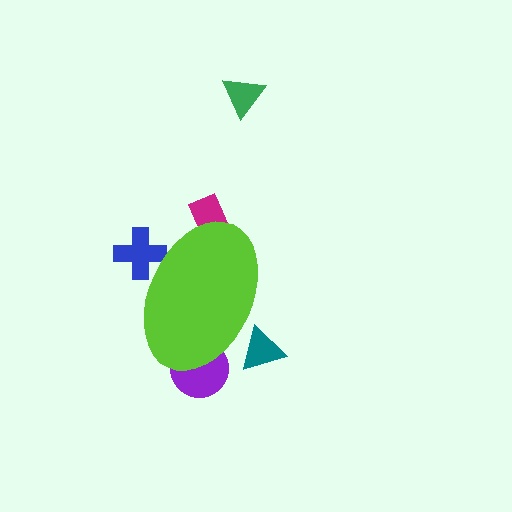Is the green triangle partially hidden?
No, the green triangle is fully visible.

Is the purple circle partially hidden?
Yes, the purple circle is partially hidden behind the lime ellipse.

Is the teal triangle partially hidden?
Yes, the teal triangle is partially hidden behind the lime ellipse.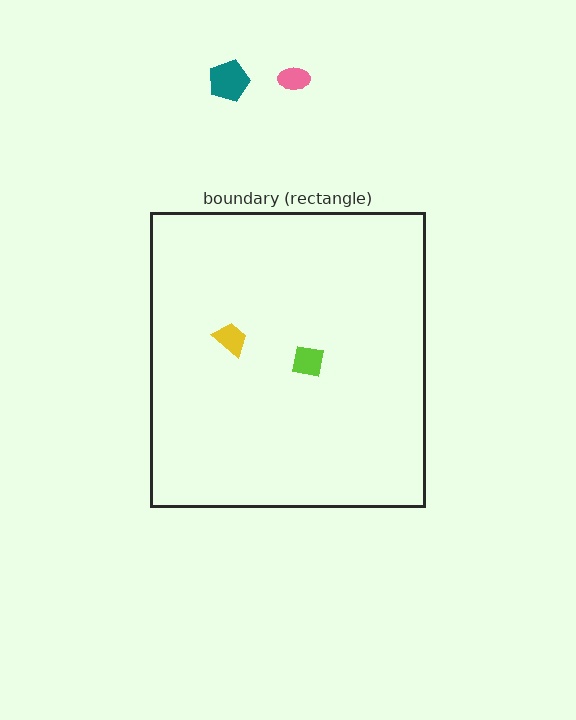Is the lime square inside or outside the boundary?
Inside.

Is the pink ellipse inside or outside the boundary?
Outside.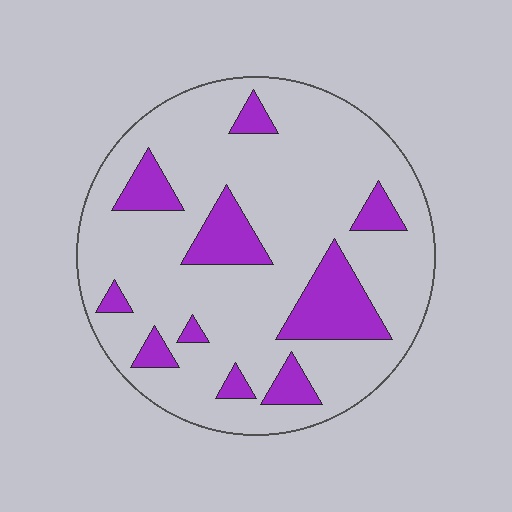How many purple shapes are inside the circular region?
10.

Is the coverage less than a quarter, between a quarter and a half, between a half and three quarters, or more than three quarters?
Less than a quarter.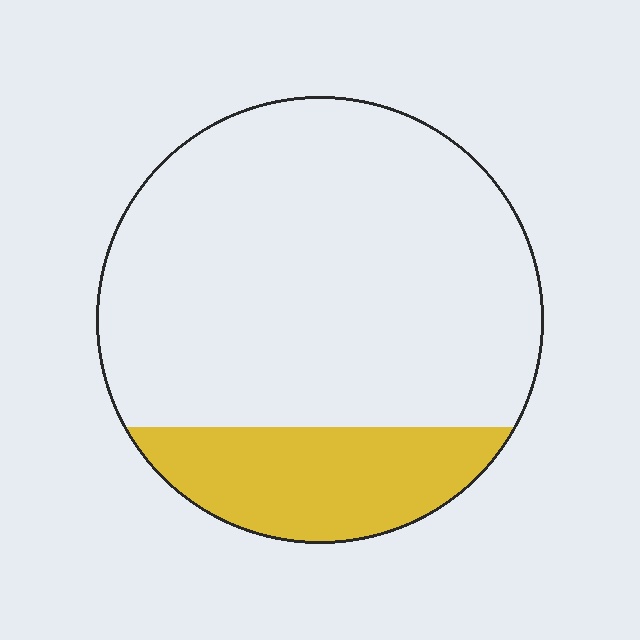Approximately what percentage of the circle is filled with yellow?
Approximately 20%.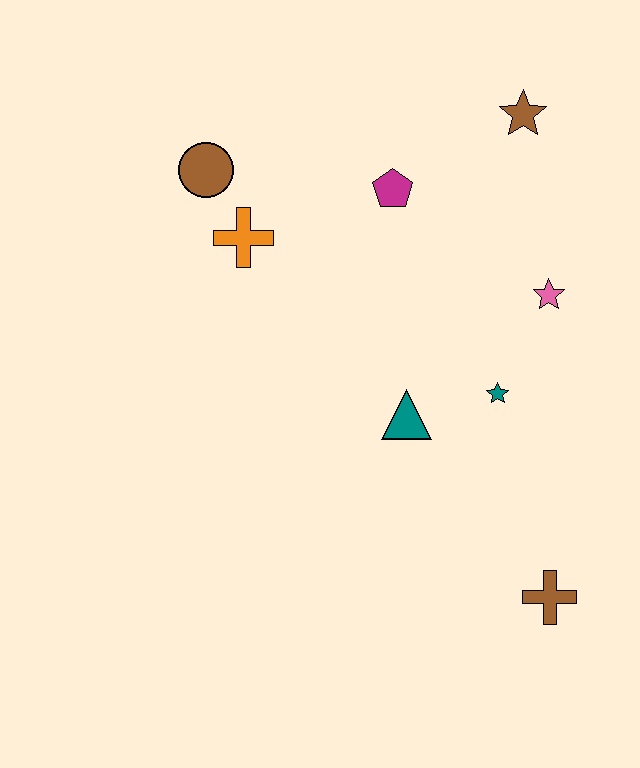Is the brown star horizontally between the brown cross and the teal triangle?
Yes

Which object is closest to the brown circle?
The orange cross is closest to the brown circle.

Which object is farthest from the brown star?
The brown cross is farthest from the brown star.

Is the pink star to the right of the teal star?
Yes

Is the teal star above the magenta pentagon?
No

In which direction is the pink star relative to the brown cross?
The pink star is above the brown cross.